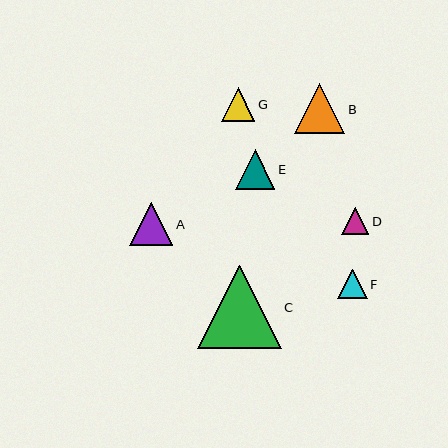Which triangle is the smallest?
Triangle D is the smallest with a size of approximately 27 pixels.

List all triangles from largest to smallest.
From largest to smallest: C, B, A, E, G, F, D.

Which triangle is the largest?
Triangle C is the largest with a size of approximately 83 pixels.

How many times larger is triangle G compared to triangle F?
Triangle G is approximately 1.1 times the size of triangle F.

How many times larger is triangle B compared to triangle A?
Triangle B is approximately 1.2 times the size of triangle A.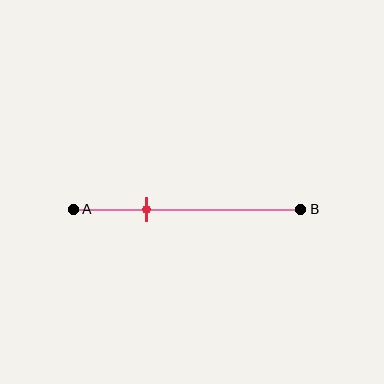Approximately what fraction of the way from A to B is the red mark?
The red mark is approximately 30% of the way from A to B.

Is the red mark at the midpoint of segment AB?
No, the mark is at about 30% from A, not at the 50% midpoint.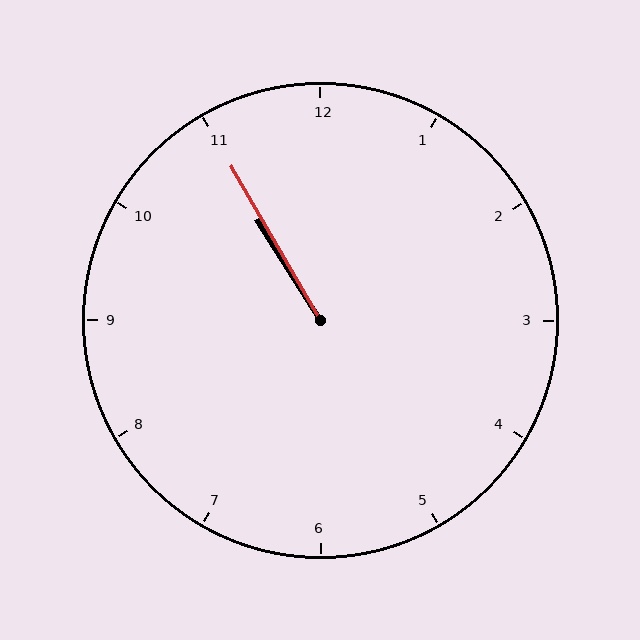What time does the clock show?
10:55.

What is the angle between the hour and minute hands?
Approximately 2 degrees.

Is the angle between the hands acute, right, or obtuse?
It is acute.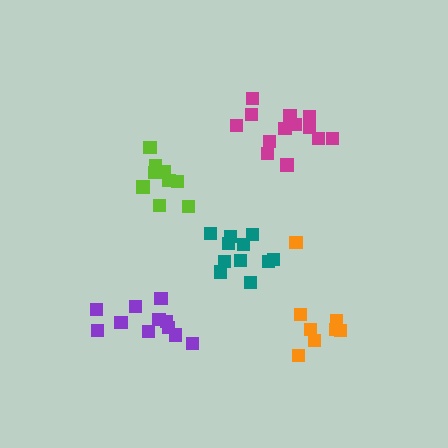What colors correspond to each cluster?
The clusters are colored: purple, teal, magenta, lime, orange.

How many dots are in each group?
Group 1: 11 dots, Group 2: 11 dots, Group 3: 13 dots, Group 4: 9 dots, Group 5: 8 dots (52 total).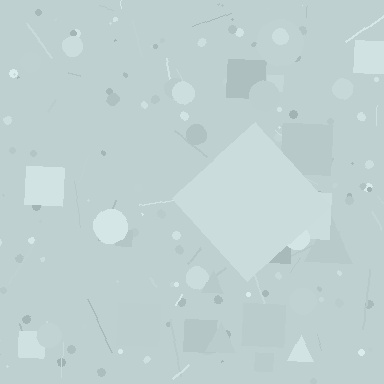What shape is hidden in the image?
A diamond is hidden in the image.